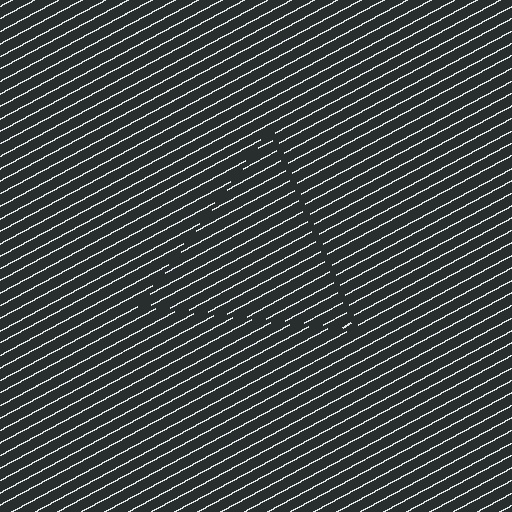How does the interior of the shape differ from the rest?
The interior of the shape contains the same grating, shifted by half a period — the contour is defined by the phase discontinuity where line-ends from the inner and outer gratings abut.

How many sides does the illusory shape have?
3 sides — the line-ends trace a triangle.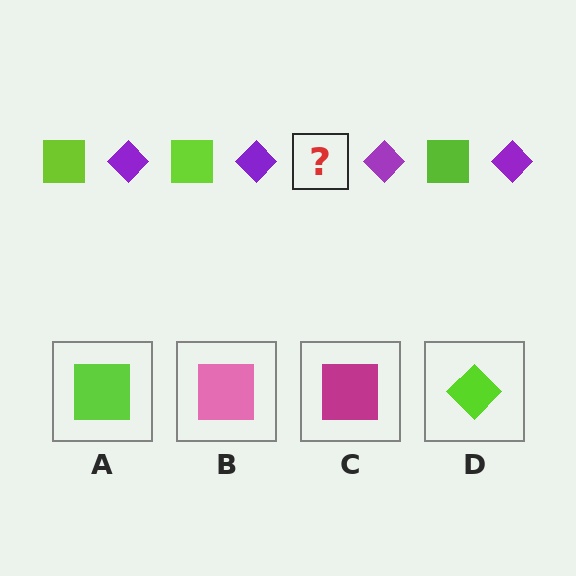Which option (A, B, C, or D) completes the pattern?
A.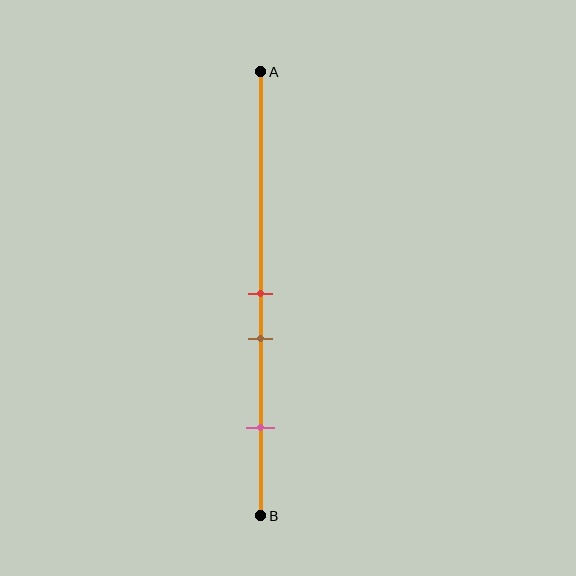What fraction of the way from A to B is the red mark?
The red mark is approximately 50% (0.5) of the way from A to B.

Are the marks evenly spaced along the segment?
No, the marks are not evenly spaced.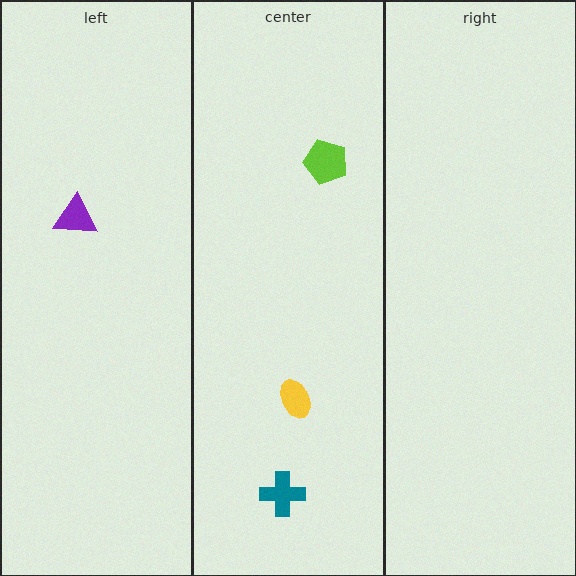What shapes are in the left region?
The purple triangle.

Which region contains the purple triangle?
The left region.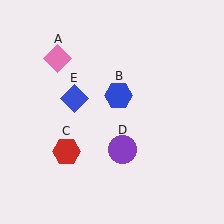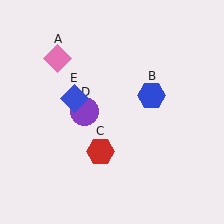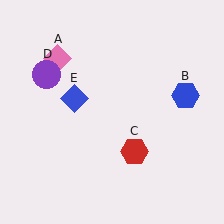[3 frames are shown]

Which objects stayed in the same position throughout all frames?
Pink diamond (object A) and blue diamond (object E) remained stationary.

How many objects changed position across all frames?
3 objects changed position: blue hexagon (object B), red hexagon (object C), purple circle (object D).